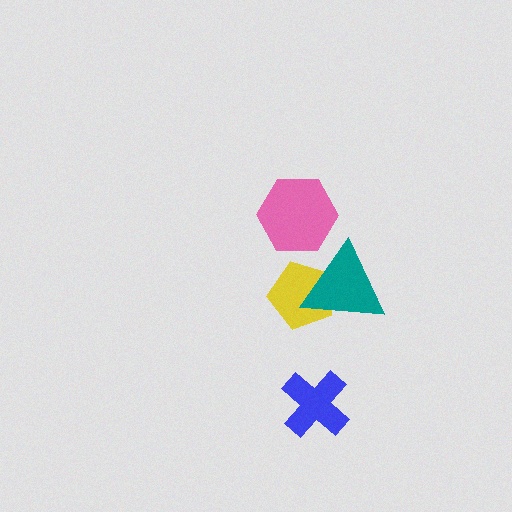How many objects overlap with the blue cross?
0 objects overlap with the blue cross.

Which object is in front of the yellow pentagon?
The teal triangle is in front of the yellow pentagon.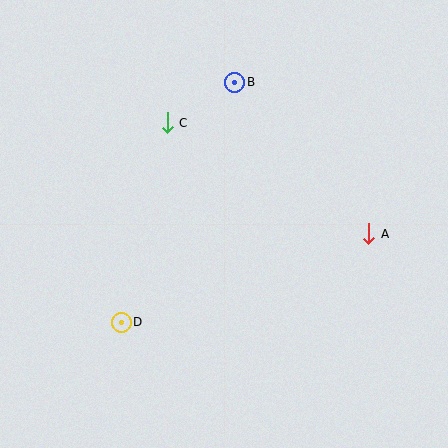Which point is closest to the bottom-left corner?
Point D is closest to the bottom-left corner.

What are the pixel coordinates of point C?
Point C is at (167, 123).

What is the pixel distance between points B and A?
The distance between B and A is 203 pixels.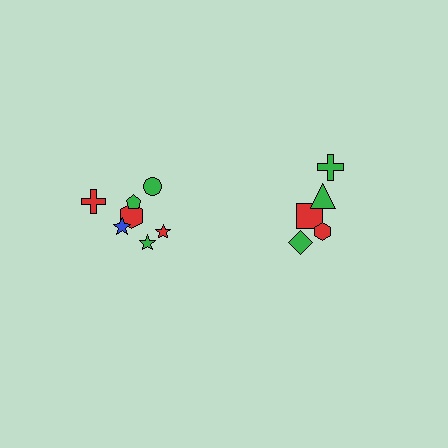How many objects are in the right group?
There are 5 objects.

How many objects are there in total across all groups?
There are 12 objects.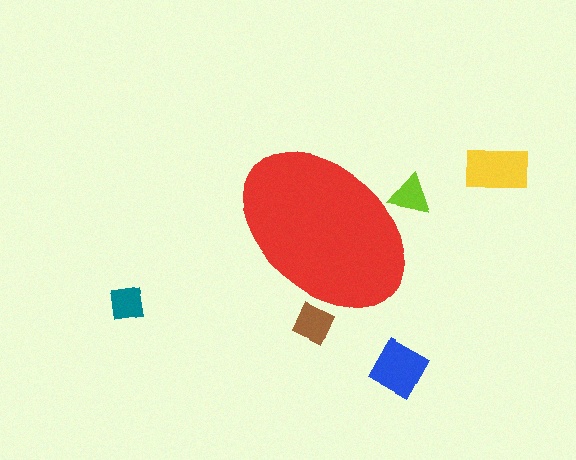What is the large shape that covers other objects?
A red ellipse.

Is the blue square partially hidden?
No, the blue square is fully visible.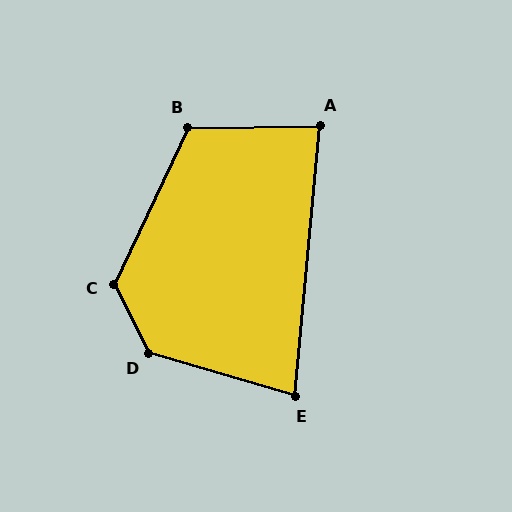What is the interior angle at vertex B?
Approximately 116 degrees (obtuse).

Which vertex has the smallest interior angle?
E, at approximately 79 degrees.